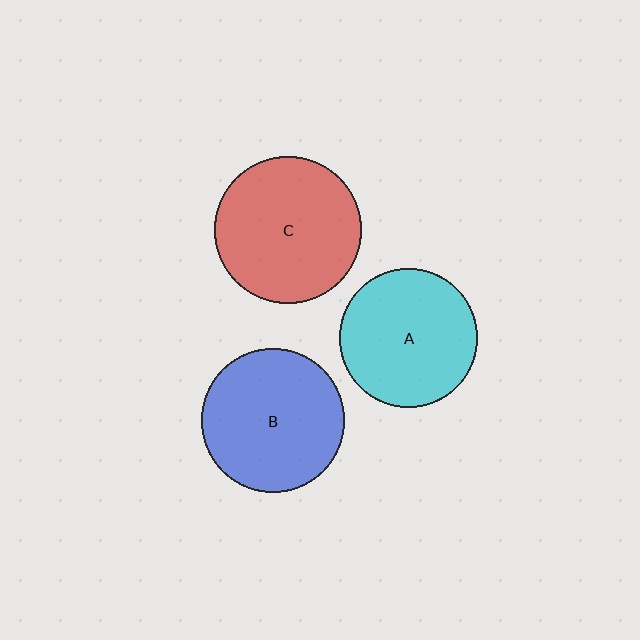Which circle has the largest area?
Circle C (red).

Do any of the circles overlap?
No, none of the circles overlap.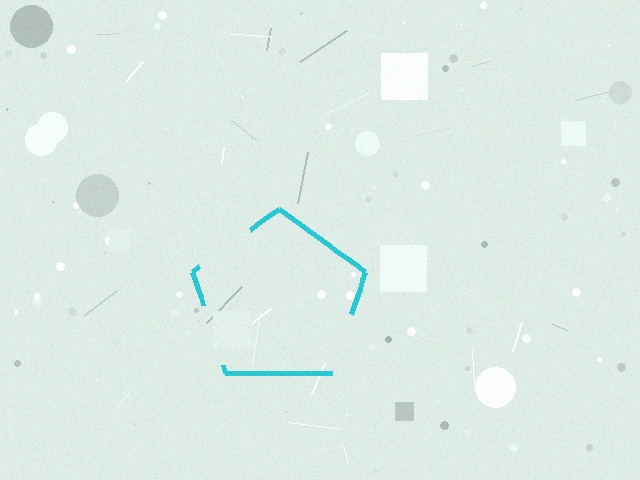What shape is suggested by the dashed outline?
The dashed outline suggests a pentagon.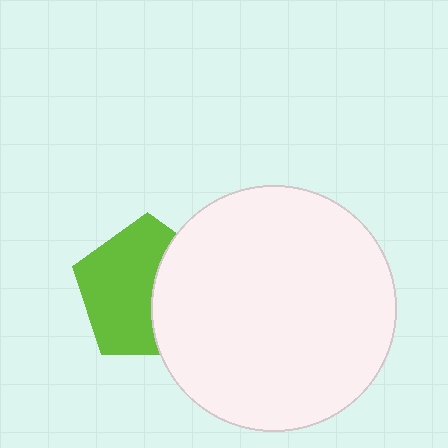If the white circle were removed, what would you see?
You would see the complete lime pentagon.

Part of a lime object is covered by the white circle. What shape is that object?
It is a pentagon.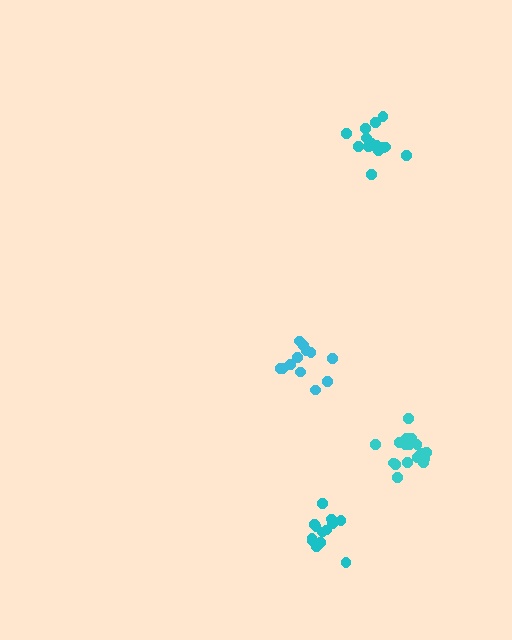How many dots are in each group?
Group 1: 17 dots, Group 2: 17 dots, Group 3: 12 dots, Group 4: 13 dots (59 total).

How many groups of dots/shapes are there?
There are 4 groups.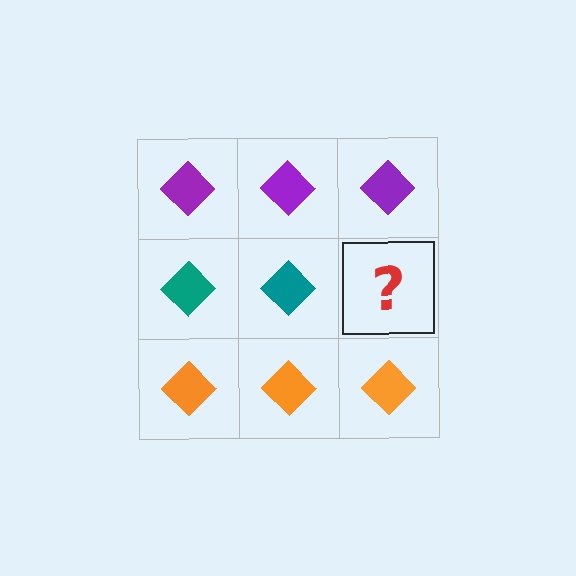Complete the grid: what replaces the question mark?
The question mark should be replaced with a teal diamond.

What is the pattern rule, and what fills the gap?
The rule is that each row has a consistent color. The gap should be filled with a teal diamond.